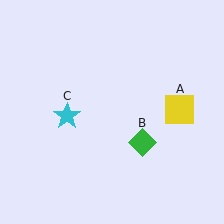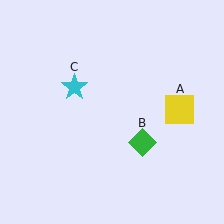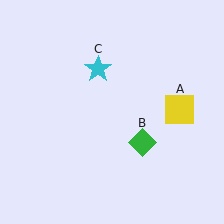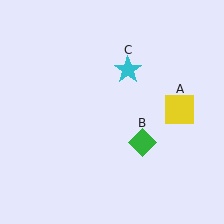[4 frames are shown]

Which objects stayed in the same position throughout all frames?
Yellow square (object A) and green diamond (object B) remained stationary.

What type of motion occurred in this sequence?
The cyan star (object C) rotated clockwise around the center of the scene.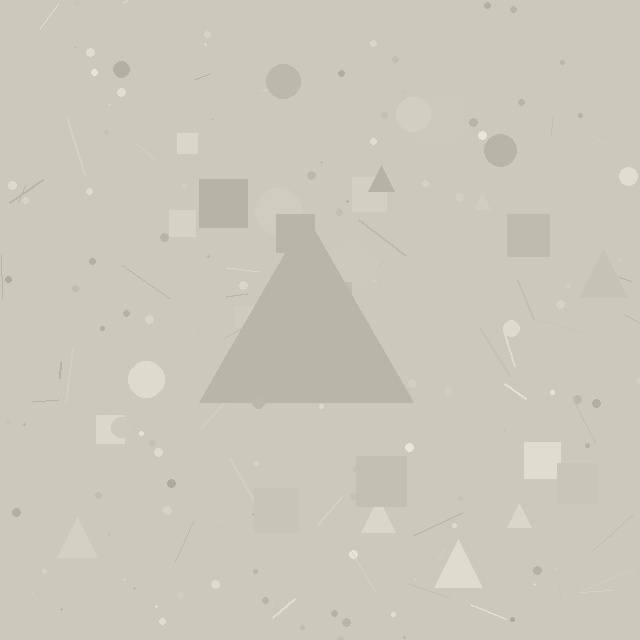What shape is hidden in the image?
A triangle is hidden in the image.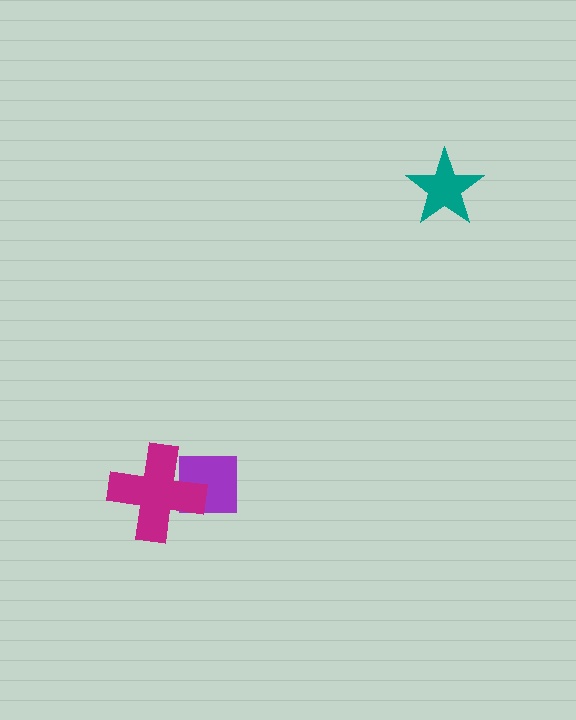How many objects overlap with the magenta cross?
1 object overlaps with the magenta cross.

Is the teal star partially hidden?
No, no other shape covers it.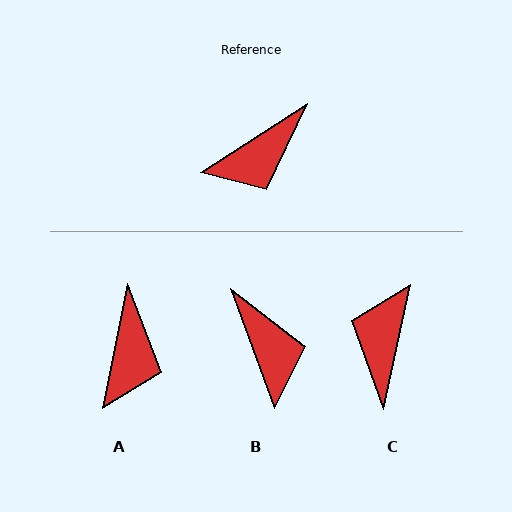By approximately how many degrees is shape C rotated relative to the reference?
Approximately 135 degrees clockwise.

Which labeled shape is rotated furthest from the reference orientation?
C, about 135 degrees away.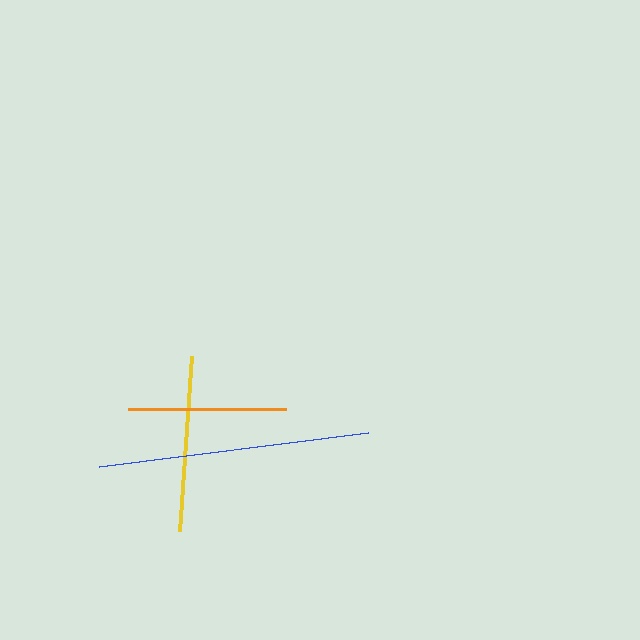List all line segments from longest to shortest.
From longest to shortest: blue, yellow, orange.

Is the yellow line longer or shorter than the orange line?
The yellow line is longer than the orange line.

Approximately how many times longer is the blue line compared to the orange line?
The blue line is approximately 1.7 times the length of the orange line.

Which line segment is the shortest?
The orange line is the shortest at approximately 158 pixels.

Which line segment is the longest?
The blue line is the longest at approximately 271 pixels.